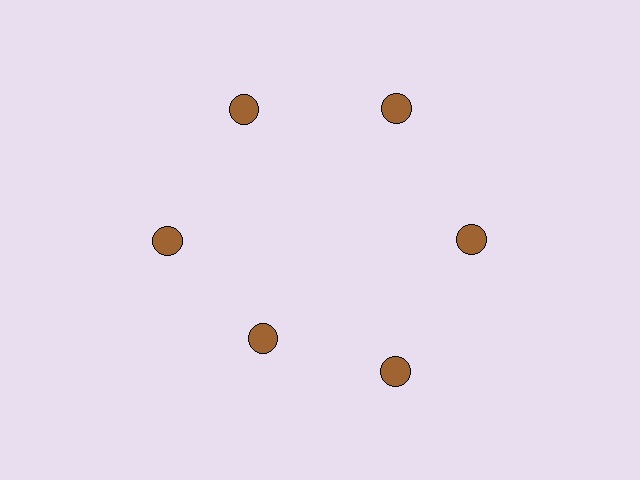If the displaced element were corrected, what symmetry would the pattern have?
It would have 6-fold rotational symmetry — the pattern would map onto itself every 60 degrees.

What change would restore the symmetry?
The symmetry would be restored by moving it outward, back onto the ring so that all 6 circles sit at equal angles and equal distance from the center.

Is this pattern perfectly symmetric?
No. The 6 brown circles are arranged in a ring, but one element near the 7 o'clock position is pulled inward toward the center, breaking the 6-fold rotational symmetry.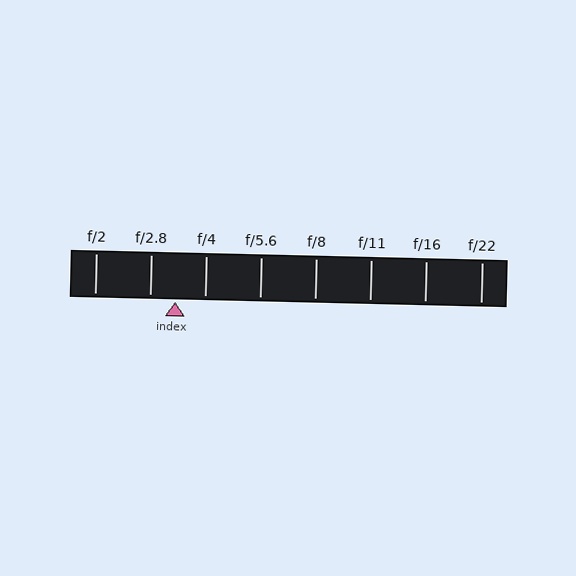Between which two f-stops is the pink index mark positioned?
The index mark is between f/2.8 and f/4.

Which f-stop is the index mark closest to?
The index mark is closest to f/2.8.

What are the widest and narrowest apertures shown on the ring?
The widest aperture shown is f/2 and the narrowest is f/22.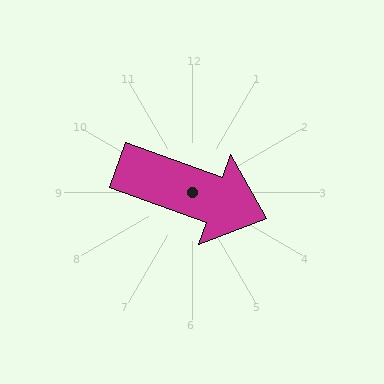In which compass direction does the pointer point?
East.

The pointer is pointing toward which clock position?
Roughly 4 o'clock.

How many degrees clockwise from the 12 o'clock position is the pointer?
Approximately 109 degrees.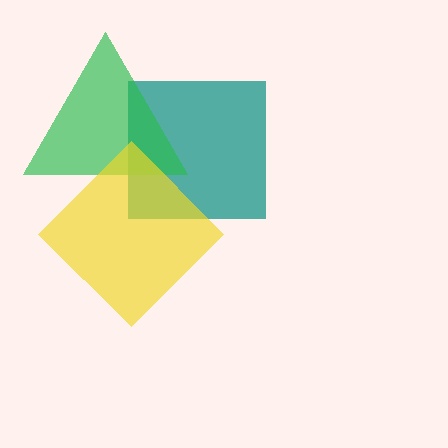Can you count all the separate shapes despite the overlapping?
Yes, there are 3 separate shapes.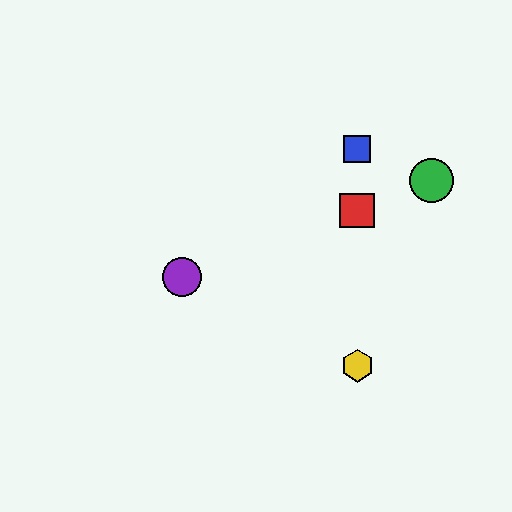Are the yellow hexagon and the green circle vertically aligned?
No, the yellow hexagon is at x≈357 and the green circle is at x≈432.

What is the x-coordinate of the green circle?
The green circle is at x≈432.